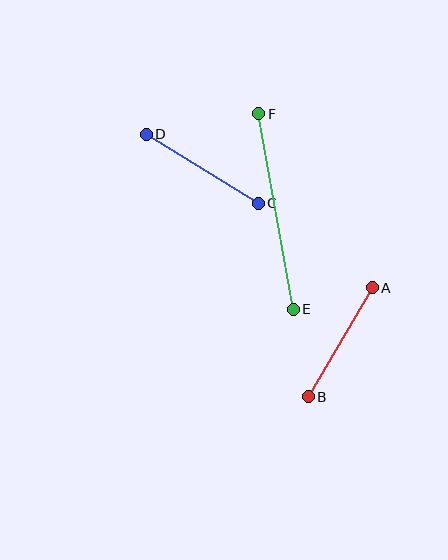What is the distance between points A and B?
The distance is approximately 127 pixels.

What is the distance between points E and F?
The distance is approximately 199 pixels.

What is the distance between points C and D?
The distance is approximately 131 pixels.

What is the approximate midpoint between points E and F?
The midpoint is at approximately (276, 211) pixels.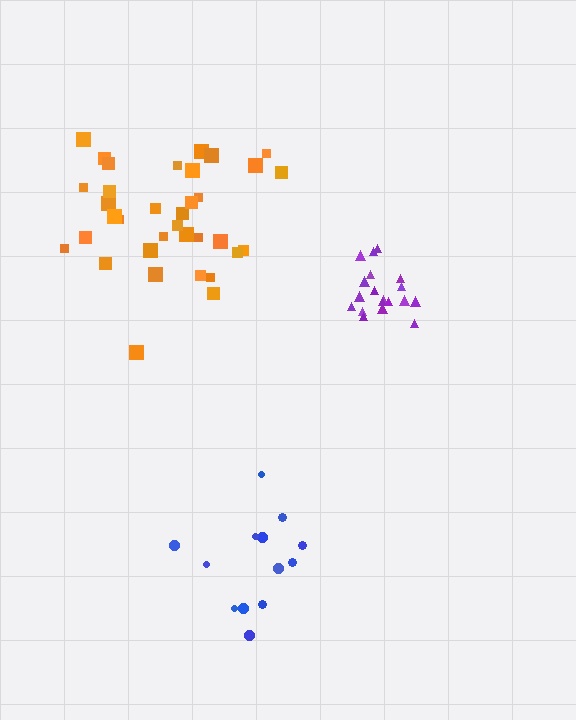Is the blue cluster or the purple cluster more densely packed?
Purple.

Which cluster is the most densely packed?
Purple.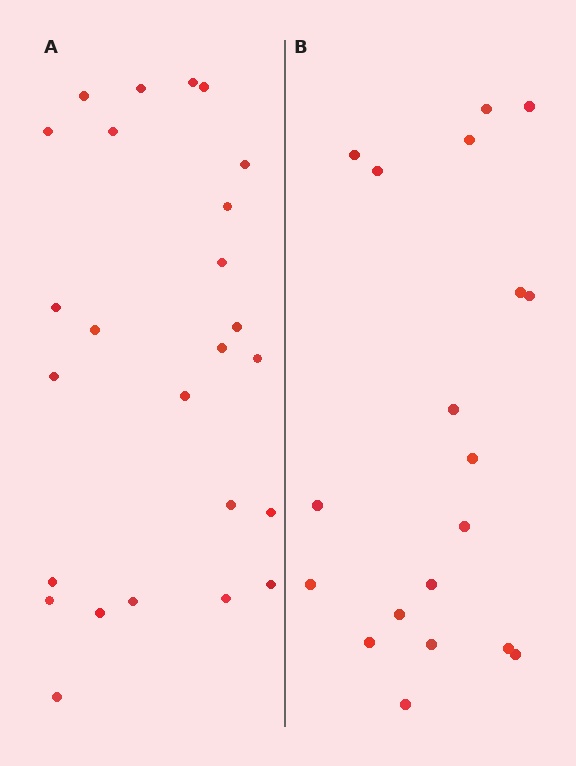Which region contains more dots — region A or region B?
Region A (the left region) has more dots.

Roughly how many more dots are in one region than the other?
Region A has about 6 more dots than region B.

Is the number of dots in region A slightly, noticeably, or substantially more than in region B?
Region A has noticeably more, but not dramatically so. The ratio is roughly 1.3 to 1.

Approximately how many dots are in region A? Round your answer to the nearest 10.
About 20 dots. (The exact count is 25, which rounds to 20.)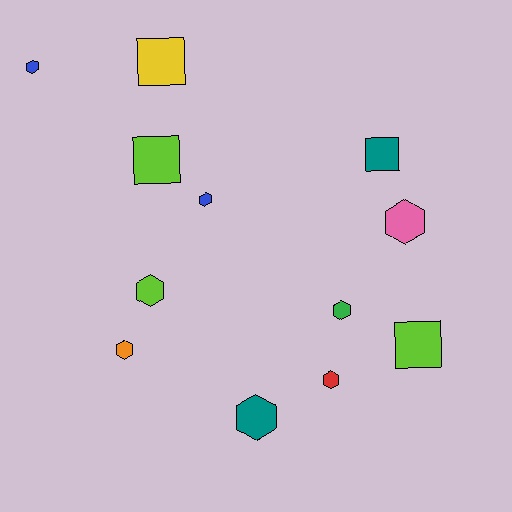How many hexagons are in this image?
There are 8 hexagons.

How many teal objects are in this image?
There are 2 teal objects.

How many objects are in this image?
There are 12 objects.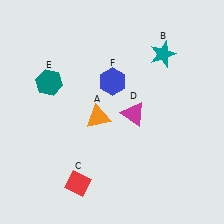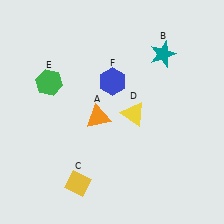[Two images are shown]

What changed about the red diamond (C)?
In Image 1, C is red. In Image 2, it changed to yellow.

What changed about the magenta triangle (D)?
In Image 1, D is magenta. In Image 2, it changed to yellow.